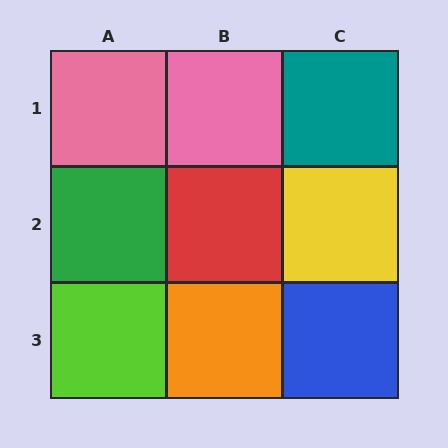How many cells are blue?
1 cell is blue.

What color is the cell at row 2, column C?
Yellow.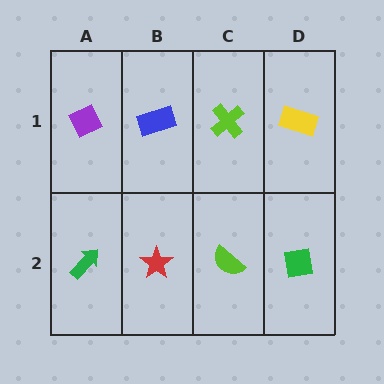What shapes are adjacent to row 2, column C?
A lime cross (row 1, column C), a red star (row 2, column B), a green square (row 2, column D).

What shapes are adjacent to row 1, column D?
A green square (row 2, column D), a lime cross (row 1, column C).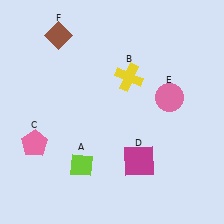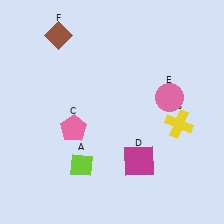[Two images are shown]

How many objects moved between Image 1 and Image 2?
2 objects moved between the two images.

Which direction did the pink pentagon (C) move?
The pink pentagon (C) moved right.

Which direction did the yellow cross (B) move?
The yellow cross (B) moved right.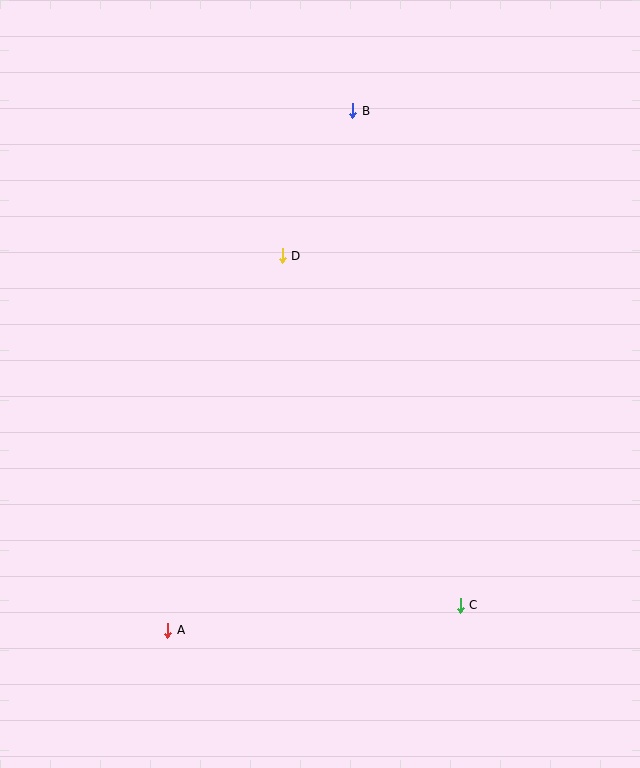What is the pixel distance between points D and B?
The distance between D and B is 161 pixels.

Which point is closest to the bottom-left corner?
Point A is closest to the bottom-left corner.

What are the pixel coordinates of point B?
Point B is at (353, 111).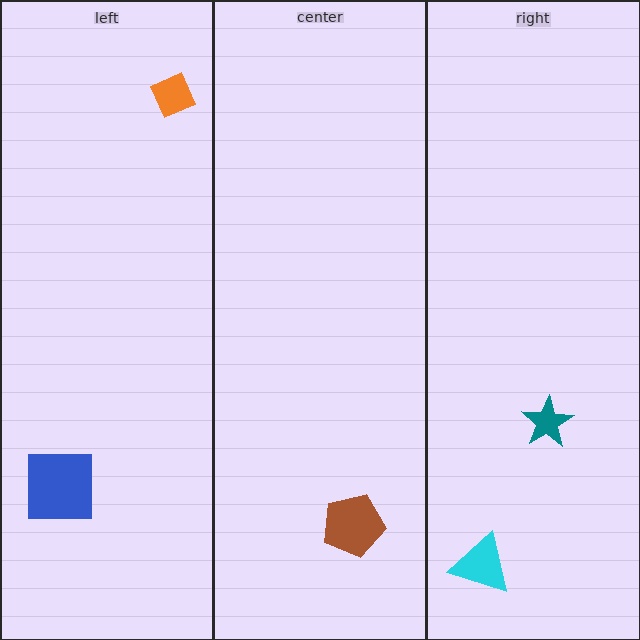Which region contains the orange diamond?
The left region.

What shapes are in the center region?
The brown pentagon.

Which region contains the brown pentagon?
The center region.